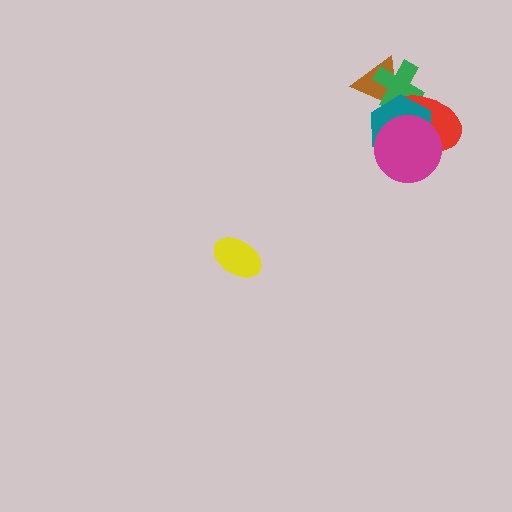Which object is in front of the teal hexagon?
The magenta circle is in front of the teal hexagon.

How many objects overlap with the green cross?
3 objects overlap with the green cross.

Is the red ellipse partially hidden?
Yes, it is partially covered by another shape.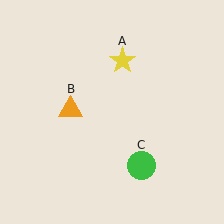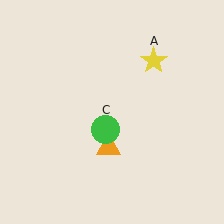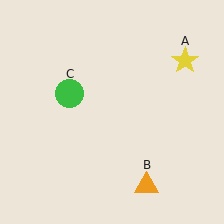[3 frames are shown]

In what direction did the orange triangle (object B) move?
The orange triangle (object B) moved down and to the right.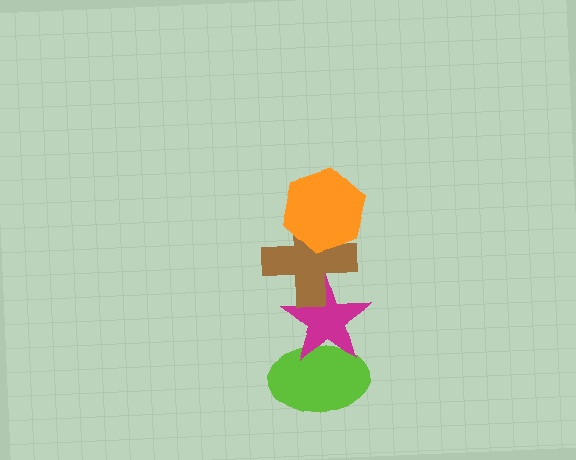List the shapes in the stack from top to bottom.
From top to bottom: the orange hexagon, the brown cross, the magenta star, the lime ellipse.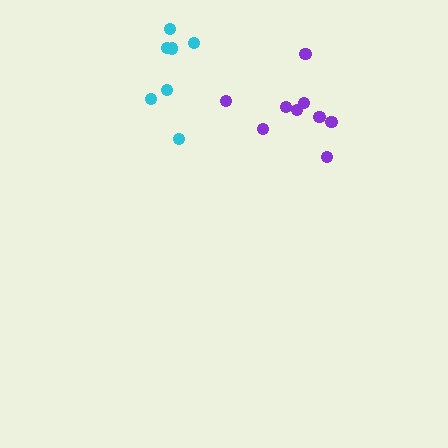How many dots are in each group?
Group 1: 9 dots, Group 2: 7 dots (16 total).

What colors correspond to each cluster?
The clusters are colored: purple, cyan.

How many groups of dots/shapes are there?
There are 2 groups.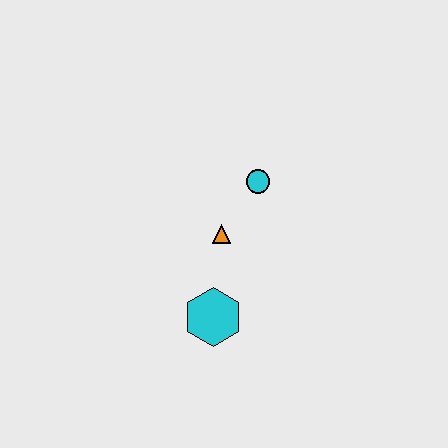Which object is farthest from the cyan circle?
The cyan hexagon is farthest from the cyan circle.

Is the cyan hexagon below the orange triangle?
Yes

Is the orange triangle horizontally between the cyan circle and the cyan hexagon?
Yes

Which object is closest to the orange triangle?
The cyan circle is closest to the orange triangle.